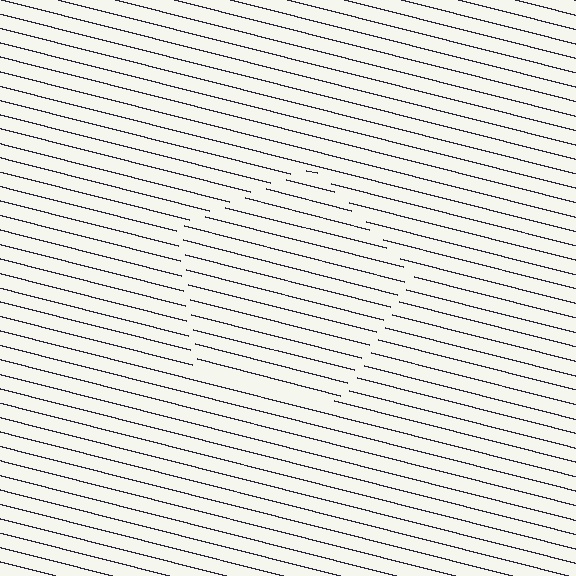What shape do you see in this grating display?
An illusory pentagon. The interior of the shape contains the same grating, shifted by half a period — the contour is defined by the phase discontinuity where line-ends from the inner and outer gratings abut.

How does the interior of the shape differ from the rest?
The interior of the shape contains the same grating, shifted by half a period — the contour is defined by the phase discontinuity where line-ends from the inner and outer gratings abut.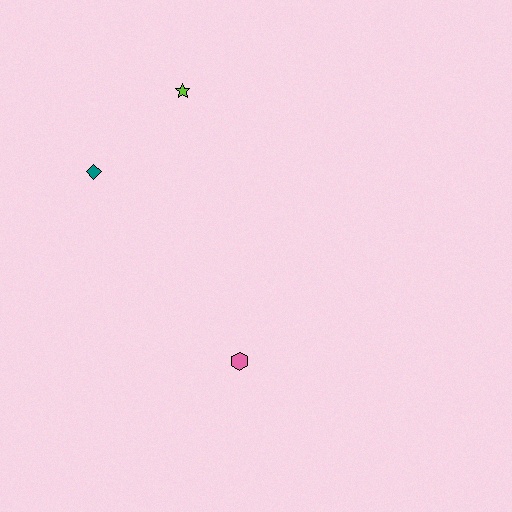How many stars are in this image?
There is 1 star.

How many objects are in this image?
There are 3 objects.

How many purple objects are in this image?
There are no purple objects.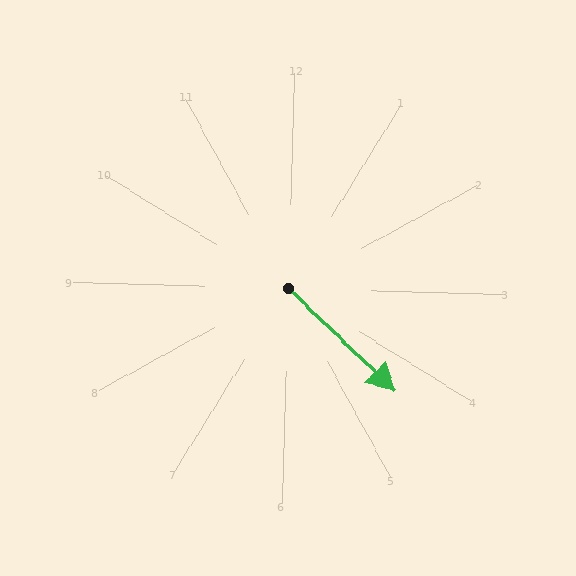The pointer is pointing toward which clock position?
Roughly 4 o'clock.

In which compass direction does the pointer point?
Southeast.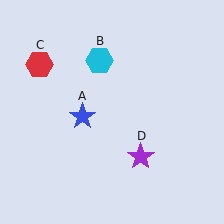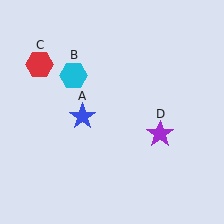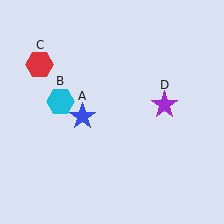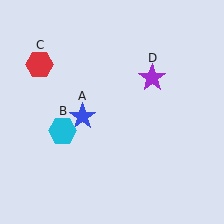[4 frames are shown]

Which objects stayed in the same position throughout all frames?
Blue star (object A) and red hexagon (object C) remained stationary.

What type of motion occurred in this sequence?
The cyan hexagon (object B), purple star (object D) rotated counterclockwise around the center of the scene.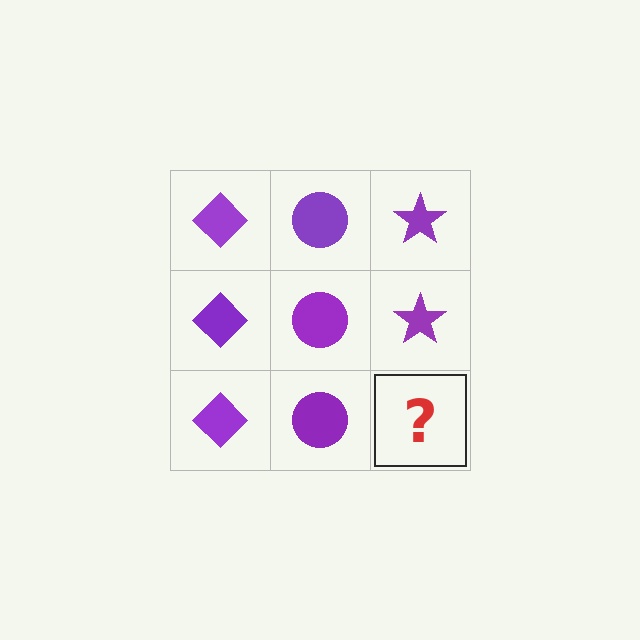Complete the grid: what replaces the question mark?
The question mark should be replaced with a purple star.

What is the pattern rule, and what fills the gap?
The rule is that each column has a consistent shape. The gap should be filled with a purple star.